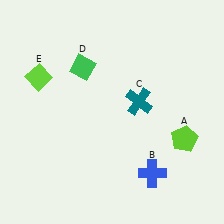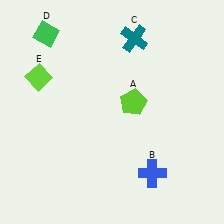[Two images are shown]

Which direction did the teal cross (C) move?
The teal cross (C) moved up.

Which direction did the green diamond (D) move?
The green diamond (D) moved left.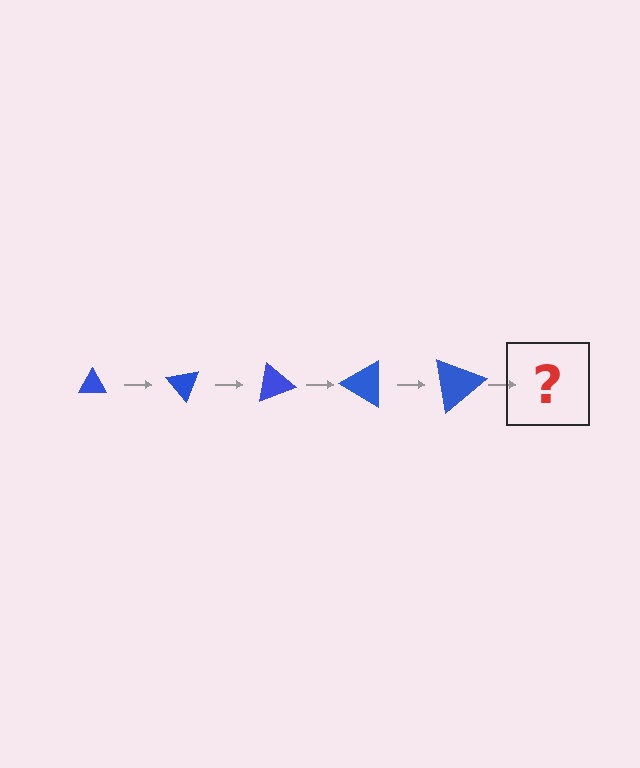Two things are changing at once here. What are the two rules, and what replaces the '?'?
The two rules are that the triangle grows larger each step and it rotates 50 degrees each step. The '?' should be a triangle, larger than the previous one and rotated 250 degrees from the start.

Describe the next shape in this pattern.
It should be a triangle, larger than the previous one and rotated 250 degrees from the start.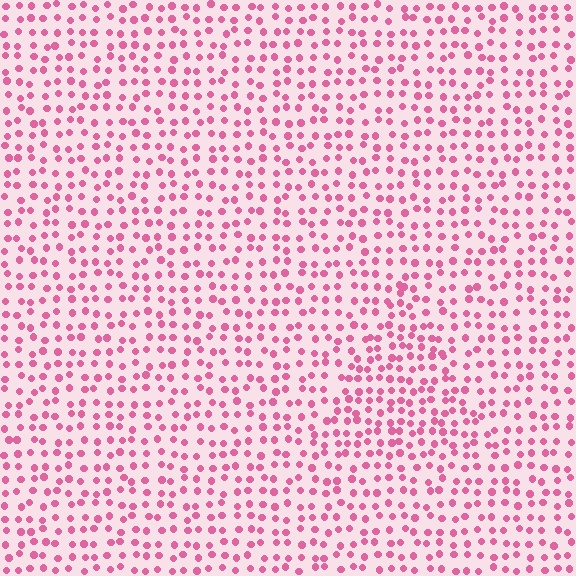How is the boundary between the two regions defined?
The boundary is defined by a change in element density (approximately 1.4x ratio). All elements are the same color, size, and shape.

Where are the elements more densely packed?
The elements are more densely packed inside the triangle boundary.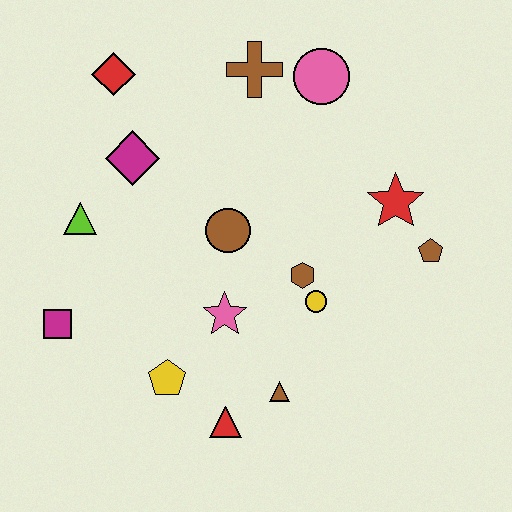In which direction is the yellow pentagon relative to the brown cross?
The yellow pentagon is below the brown cross.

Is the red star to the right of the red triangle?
Yes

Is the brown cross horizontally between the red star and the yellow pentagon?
Yes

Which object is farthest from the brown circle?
The brown pentagon is farthest from the brown circle.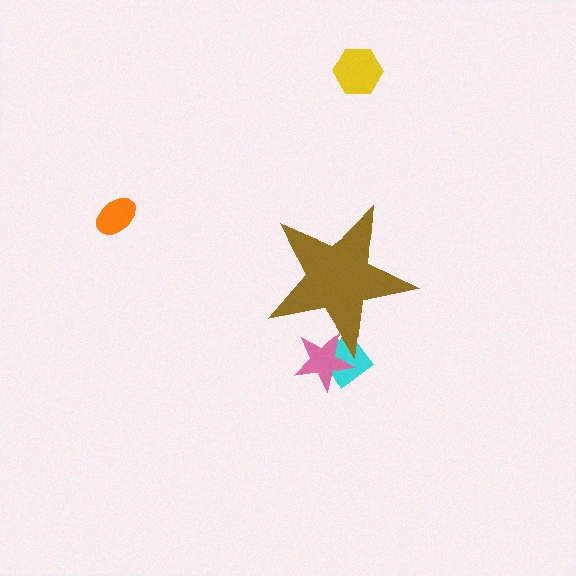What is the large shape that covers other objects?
A brown star.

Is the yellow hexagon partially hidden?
No, the yellow hexagon is fully visible.